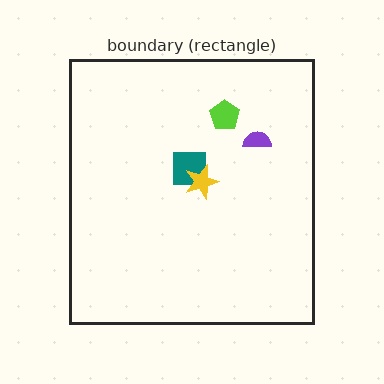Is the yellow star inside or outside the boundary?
Inside.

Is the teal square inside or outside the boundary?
Inside.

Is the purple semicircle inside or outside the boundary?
Inside.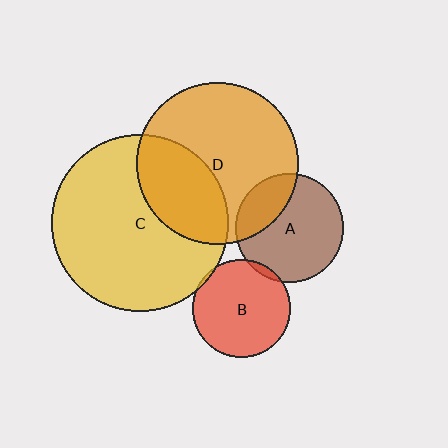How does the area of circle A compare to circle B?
Approximately 1.2 times.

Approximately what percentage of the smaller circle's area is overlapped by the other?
Approximately 5%.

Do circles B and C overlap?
Yes.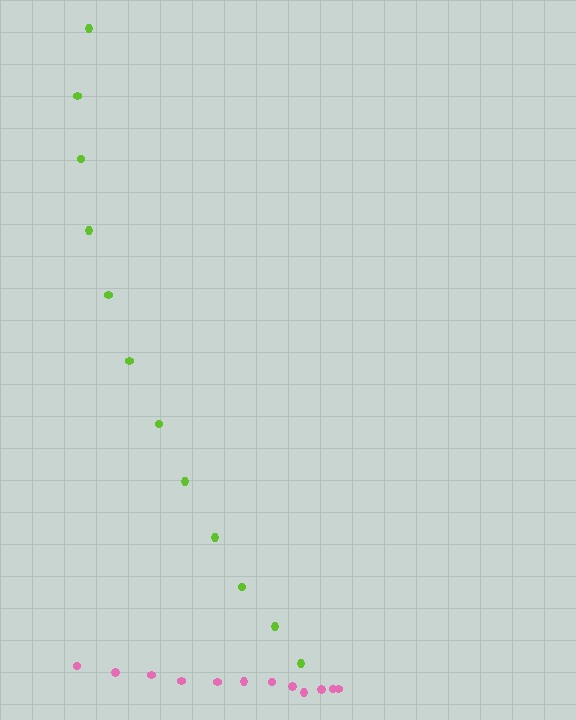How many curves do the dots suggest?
There are 2 distinct paths.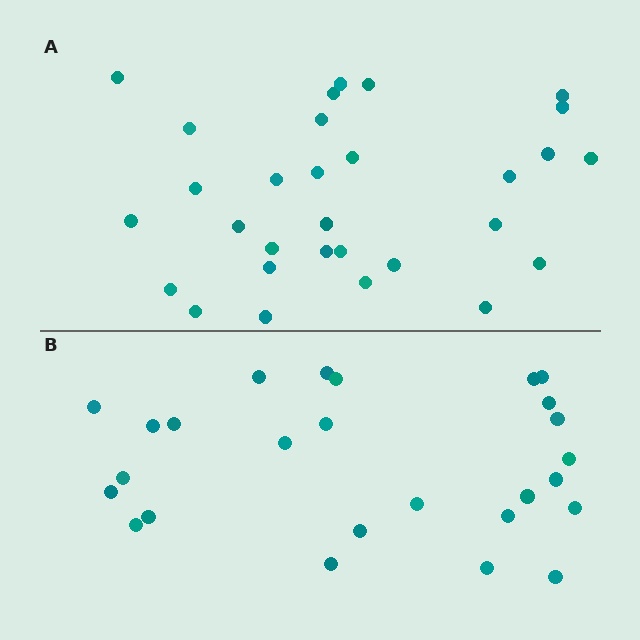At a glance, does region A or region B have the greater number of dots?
Region A (the top region) has more dots.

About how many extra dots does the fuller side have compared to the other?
Region A has about 4 more dots than region B.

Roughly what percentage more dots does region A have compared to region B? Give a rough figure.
About 15% more.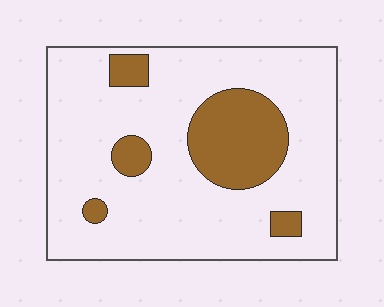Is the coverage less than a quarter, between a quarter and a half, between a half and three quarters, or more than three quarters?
Less than a quarter.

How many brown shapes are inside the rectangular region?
5.